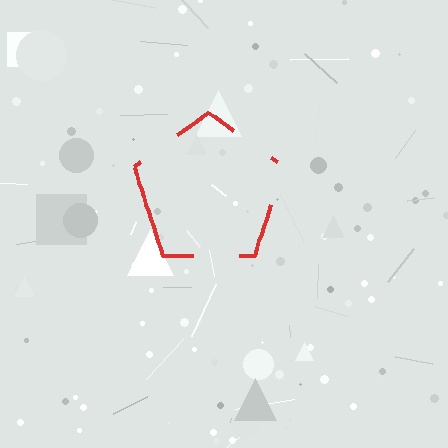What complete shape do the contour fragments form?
The contour fragments form a pentagon.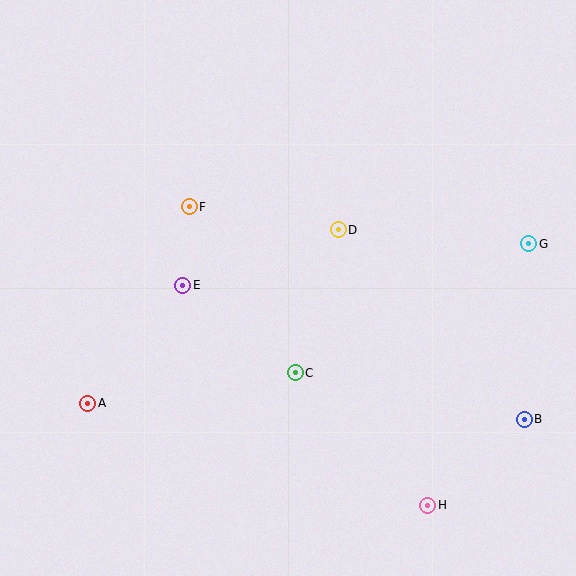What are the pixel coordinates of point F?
Point F is at (189, 207).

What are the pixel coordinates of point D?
Point D is at (338, 230).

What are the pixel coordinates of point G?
Point G is at (529, 244).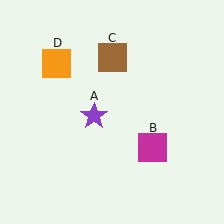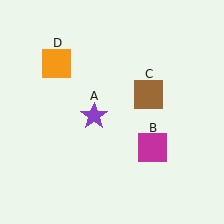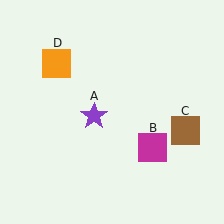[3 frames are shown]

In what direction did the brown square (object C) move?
The brown square (object C) moved down and to the right.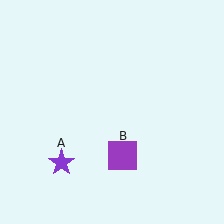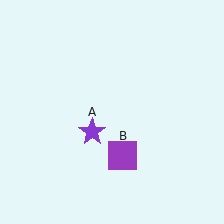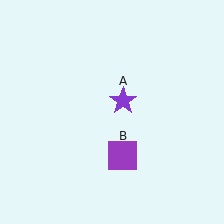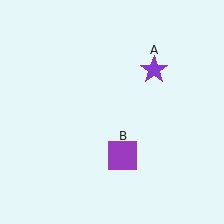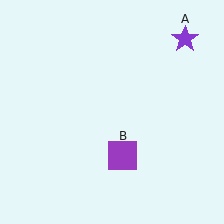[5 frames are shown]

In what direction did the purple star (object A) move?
The purple star (object A) moved up and to the right.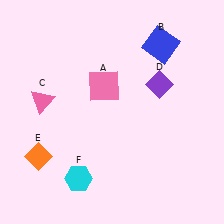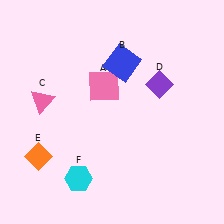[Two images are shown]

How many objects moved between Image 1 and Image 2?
1 object moved between the two images.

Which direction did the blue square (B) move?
The blue square (B) moved left.